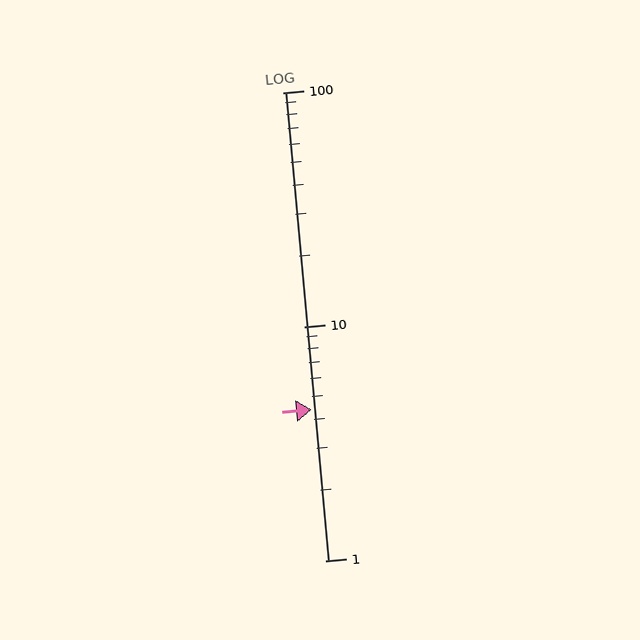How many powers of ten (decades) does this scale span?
The scale spans 2 decades, from 1 to 100.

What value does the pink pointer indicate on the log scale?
The pointer indicates approximately 4.4.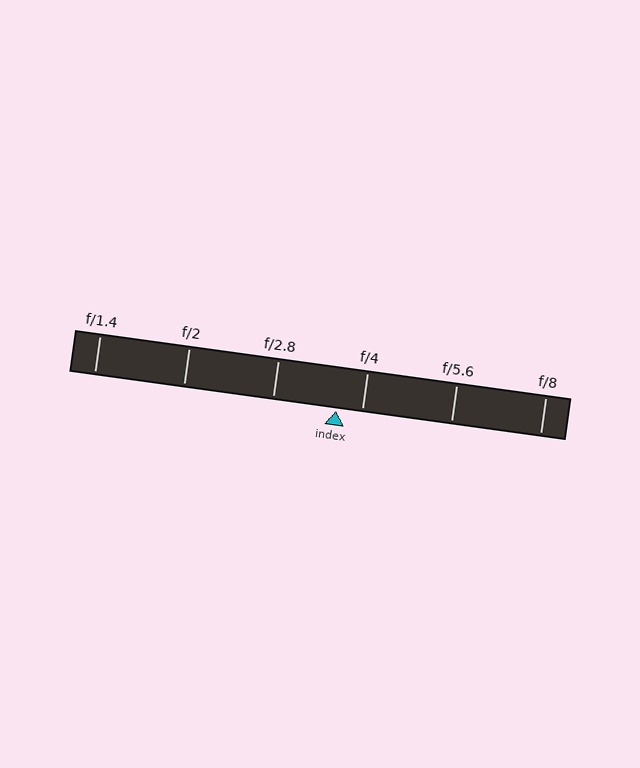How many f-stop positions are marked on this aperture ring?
There are 6 f-stop positions marked.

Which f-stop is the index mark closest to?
The index mark is closest to f/4.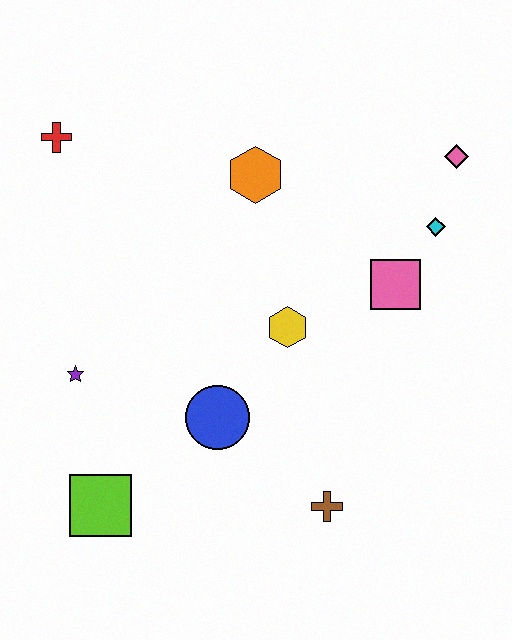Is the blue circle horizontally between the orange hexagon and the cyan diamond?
No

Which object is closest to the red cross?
The orange hexagon is closest to the red cross.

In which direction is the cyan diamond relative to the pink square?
The cyan diamond is above the pink square.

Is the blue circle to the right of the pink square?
No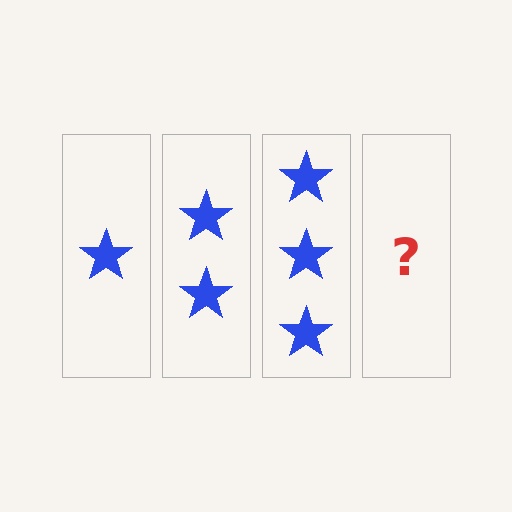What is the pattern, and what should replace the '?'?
The pattern is that each step adds one more star. The '?' should be 4 stars.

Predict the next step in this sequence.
The next step is 4 stars.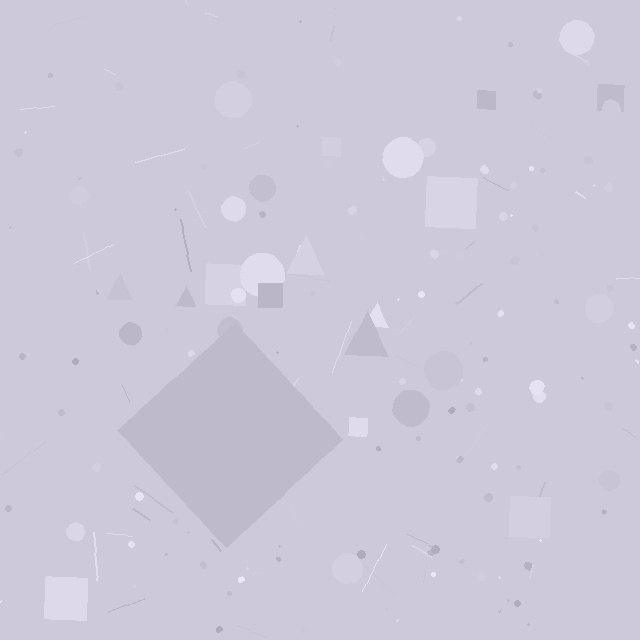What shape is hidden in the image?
A diamond is hidden in the image.